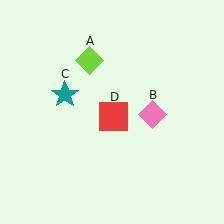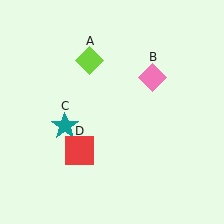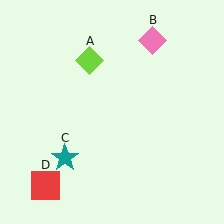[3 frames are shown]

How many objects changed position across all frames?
3 objects changed position: pink diamond (object B), teal star (object C), red square (object D).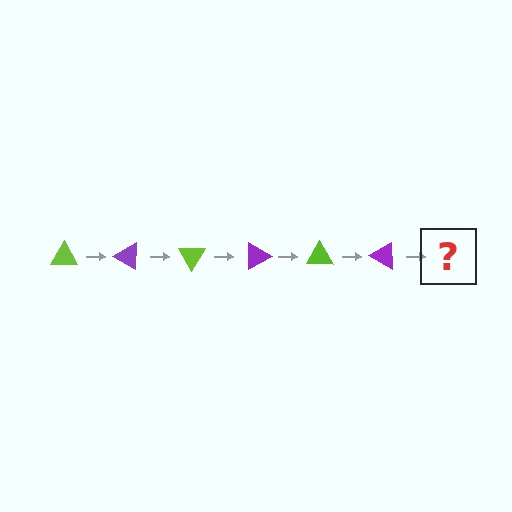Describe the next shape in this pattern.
It should be a lime triangle, rotated 180 degrees from the start.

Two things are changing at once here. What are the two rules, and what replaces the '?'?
The two rules are that it rotates 30 degrees each step and the color cycles through lime and purple. The '?' should be a lime triangle, rotated 180 degrees from the start.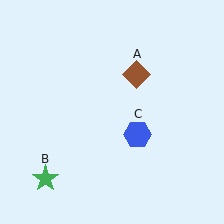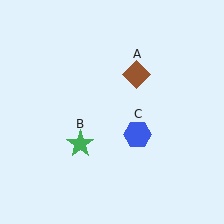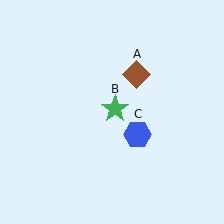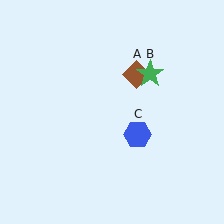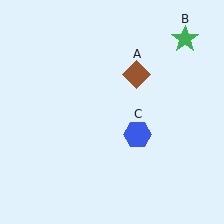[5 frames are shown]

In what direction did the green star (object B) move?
The green star (object B) moved up and to the right.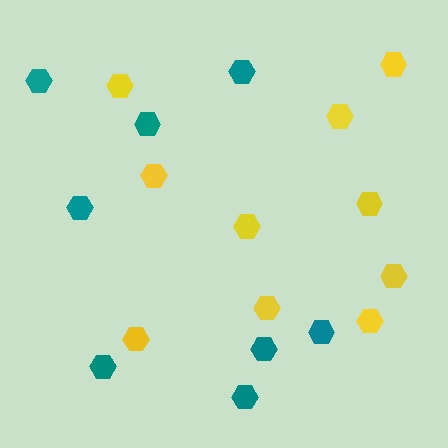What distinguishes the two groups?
There are 2 groups: one group of teal hexagons (8) and one group of yellow hexagons (10).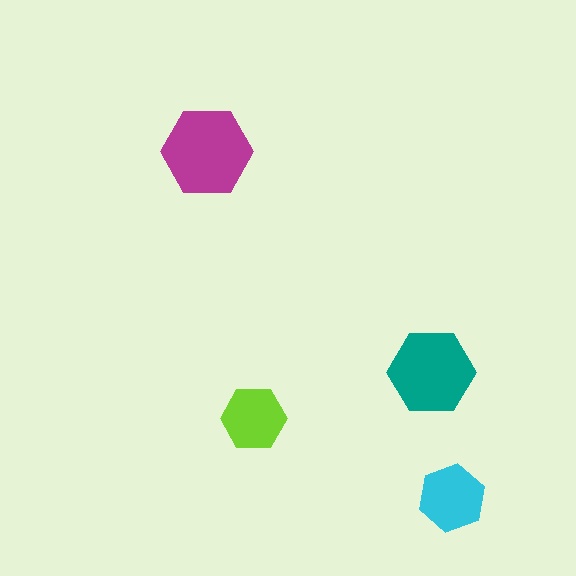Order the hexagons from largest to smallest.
the magenta one, the teal one, the cyan one, the lime one.